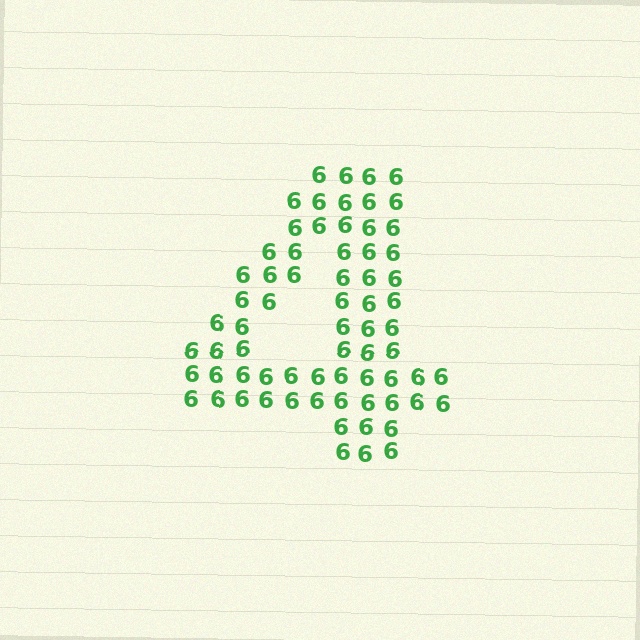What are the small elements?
The small elements are digit 6's.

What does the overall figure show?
The overall figure shows the digit 4.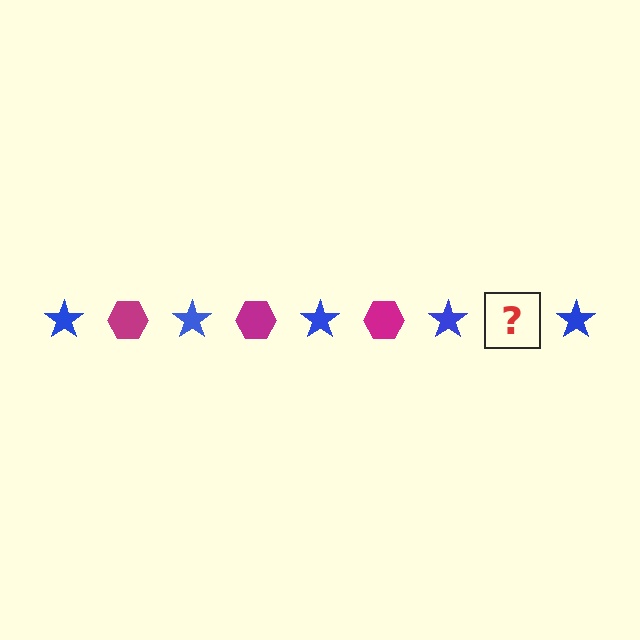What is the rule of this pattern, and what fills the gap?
The rule is that the pattern alternates between blue star and magenta hexagon. The gap should be filled with a magenta hexagon.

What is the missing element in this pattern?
The missing element is a magenta hexagon.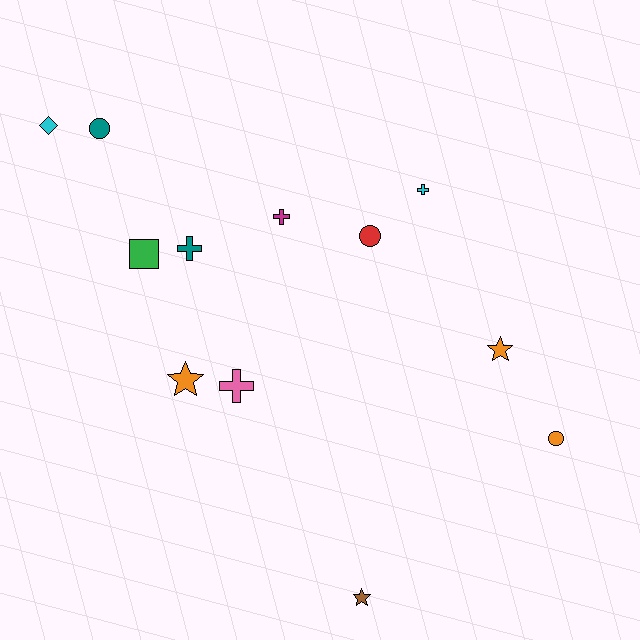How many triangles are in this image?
There are no triangles.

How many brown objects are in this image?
There is 1 brown object.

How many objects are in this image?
There are 12 objects.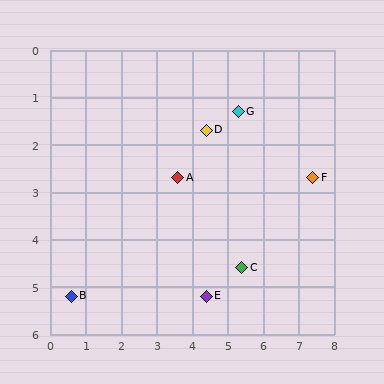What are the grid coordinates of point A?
Point A is at approximately (3.6, 2.7).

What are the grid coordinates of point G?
Point G is at approximately (5.3, 1.3).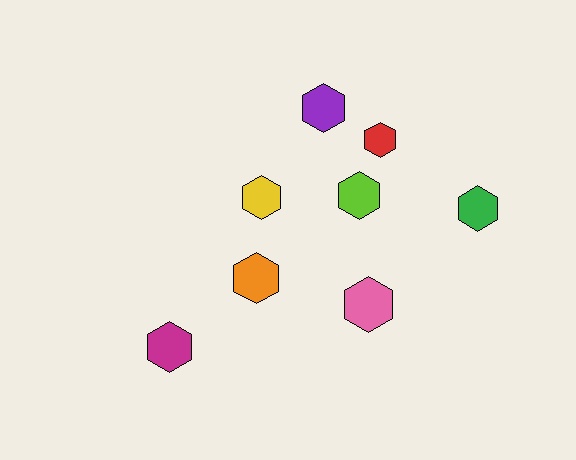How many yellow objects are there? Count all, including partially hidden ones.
There is 1 yellow object.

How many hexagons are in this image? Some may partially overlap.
There are 8 hexagons.